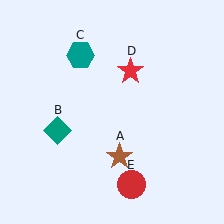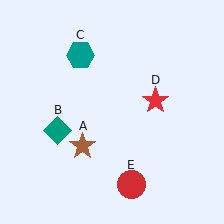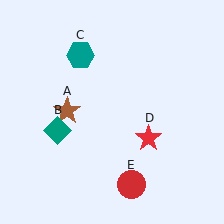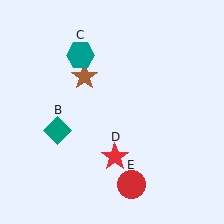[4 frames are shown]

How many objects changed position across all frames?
2 objects changed position: brown star (object A), red star (object D).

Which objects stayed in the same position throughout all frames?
Teal diamond (object B) and teal hexagon (object C) and red circle (object E) remained stationary.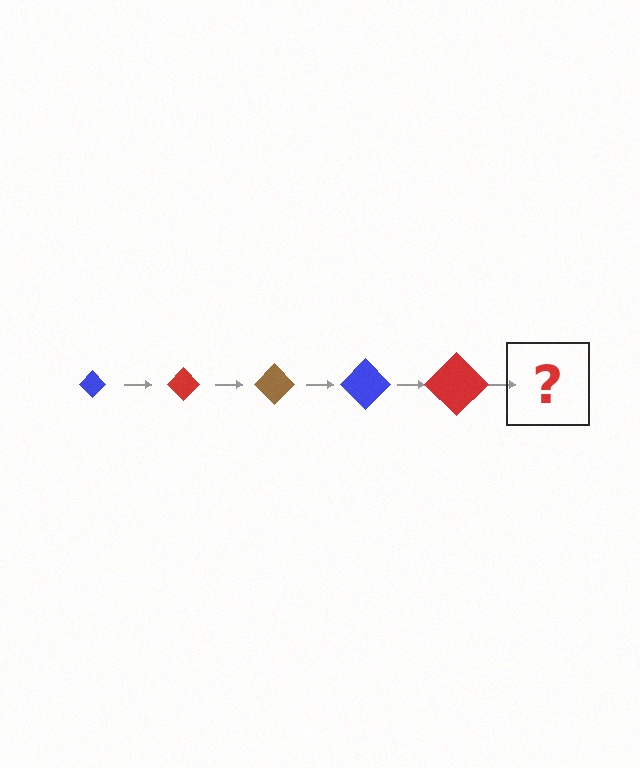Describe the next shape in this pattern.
It should be a brown diamond, larger than the previous one.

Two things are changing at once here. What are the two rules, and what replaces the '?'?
The two rules are that the diamond grows larger each step and the color cycles through blue, red, and brown. The '?' should be a brown diamond, larger than the previous one.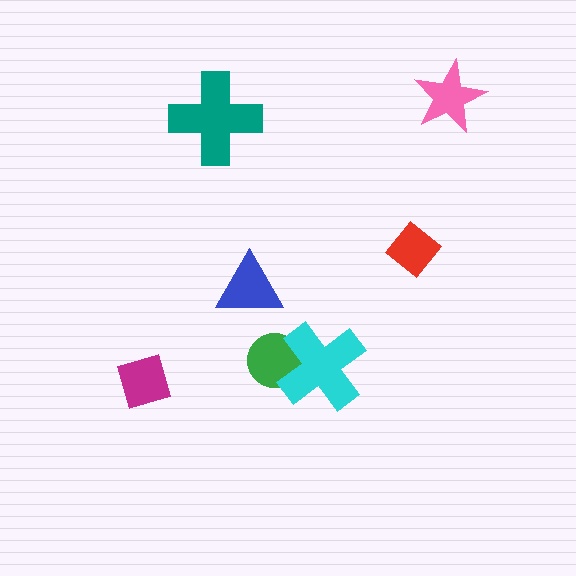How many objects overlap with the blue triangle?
0 objects overlap with the blue triangle.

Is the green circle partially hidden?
Yes, it is partially covered by another shape.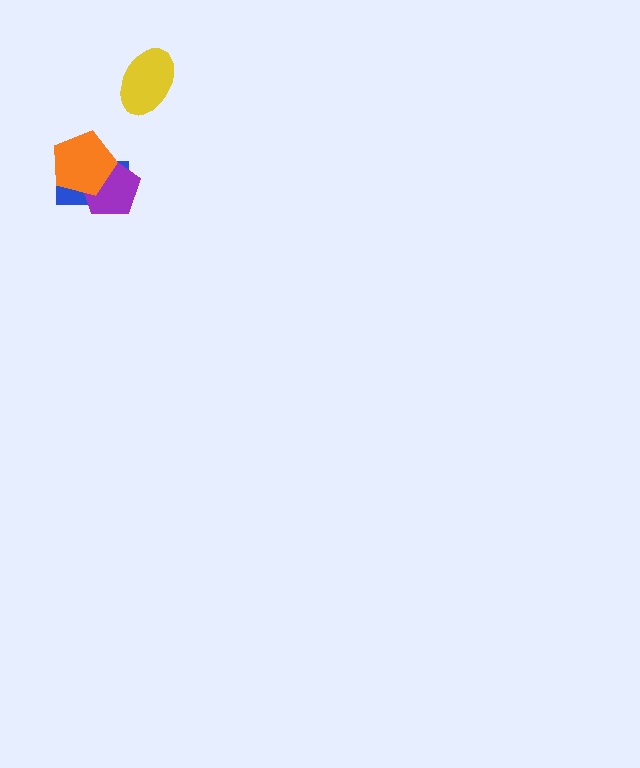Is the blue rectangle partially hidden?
Yes, it is partially covered by another shape.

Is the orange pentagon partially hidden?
No, no other shape covers it.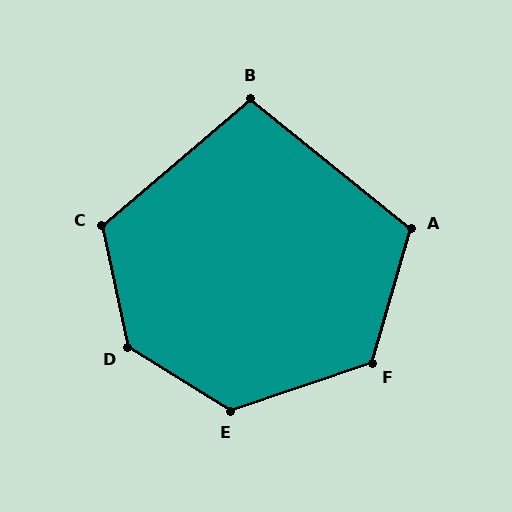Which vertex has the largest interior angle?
D, at approximately 134 degrees.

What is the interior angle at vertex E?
Approximately 129 degrees (obtuse).